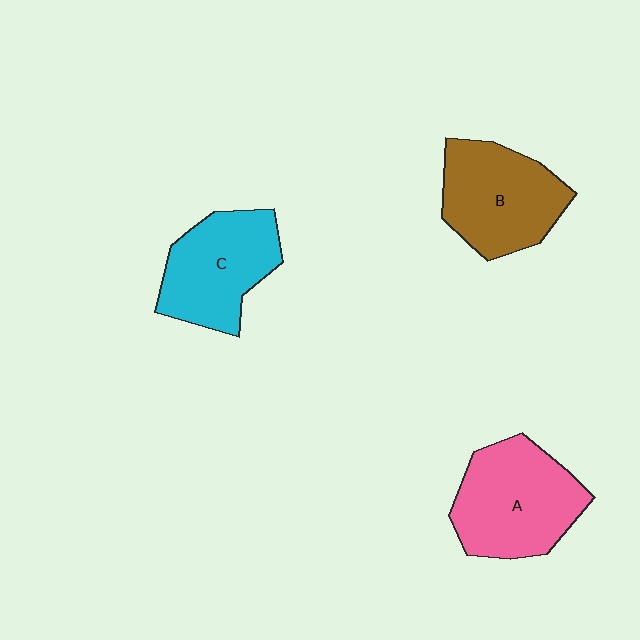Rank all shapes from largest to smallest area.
From largest to smallest: A (pink), B (brown), C (cyan).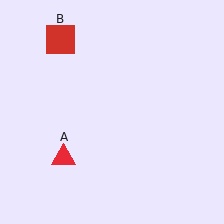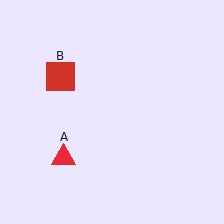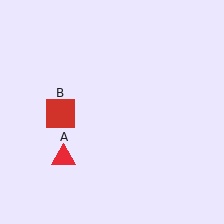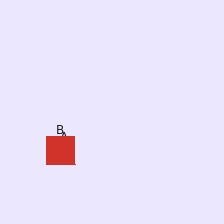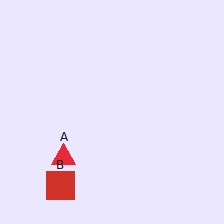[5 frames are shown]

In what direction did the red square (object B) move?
The red square (object B) moved down.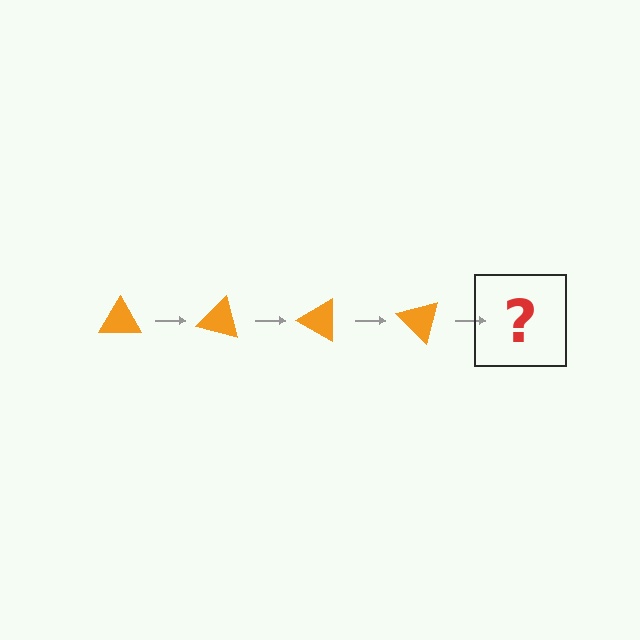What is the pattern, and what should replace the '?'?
The pattern is that the triangle rotates 15 degrees each step. The '?' should be an orange triangle rotated 60 degrees.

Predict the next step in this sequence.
The next step is an orange triangle rotated 60 degrees.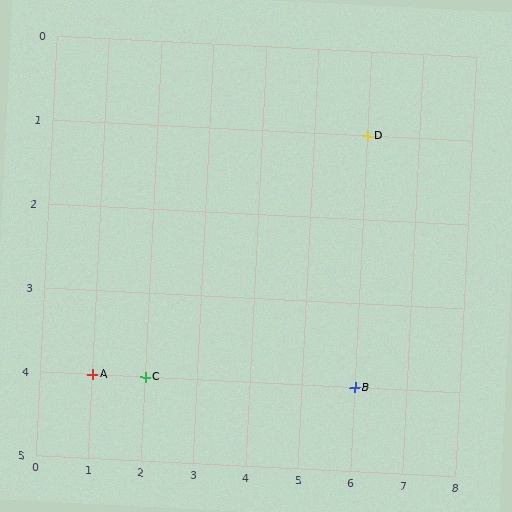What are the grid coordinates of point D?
Point D is at grid coordinates (6, 1).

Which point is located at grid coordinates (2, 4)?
Point C is at (2, 4).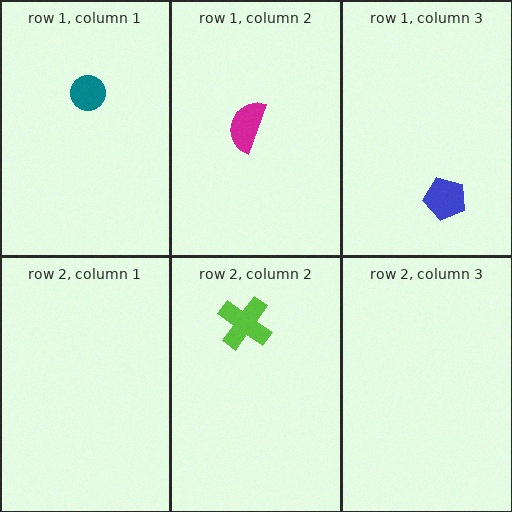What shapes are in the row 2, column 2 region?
The lime cross.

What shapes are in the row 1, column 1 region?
The teal circle.